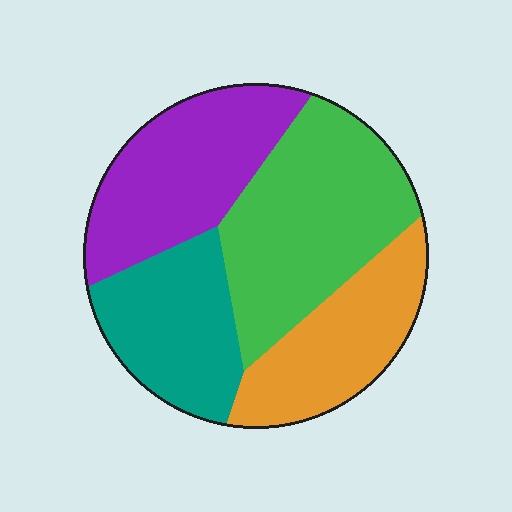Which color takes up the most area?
Green, at roughly 30%.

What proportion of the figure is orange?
Orange takes up about one fifth (1/5) of the figure.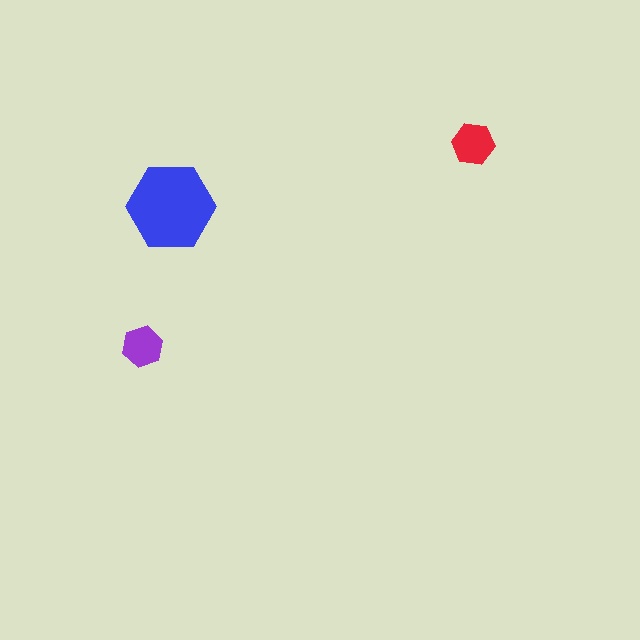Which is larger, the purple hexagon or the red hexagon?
The red one.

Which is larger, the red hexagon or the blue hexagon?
The blue one.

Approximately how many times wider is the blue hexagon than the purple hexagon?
About 2 times wider.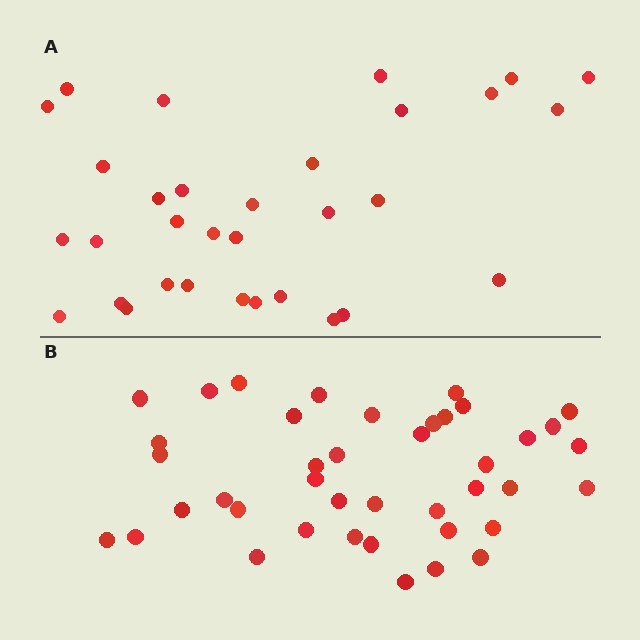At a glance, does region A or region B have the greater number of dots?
Region B (the bottom region) has more dots.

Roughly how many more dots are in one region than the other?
Region B has roughly 8 or so more dots than region A.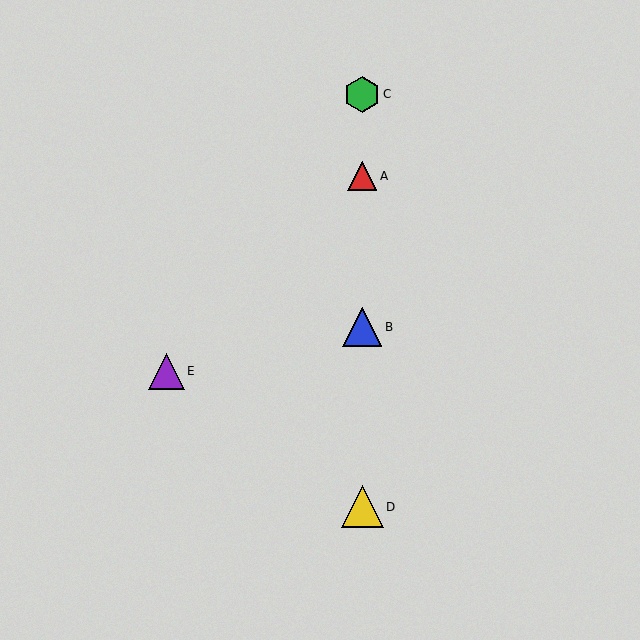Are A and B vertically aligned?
Yes, both are at x≈362.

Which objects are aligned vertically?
Objects A, B, C, D are aligned vertically.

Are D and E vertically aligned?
No, D is at x≈362 and E is at x≈166.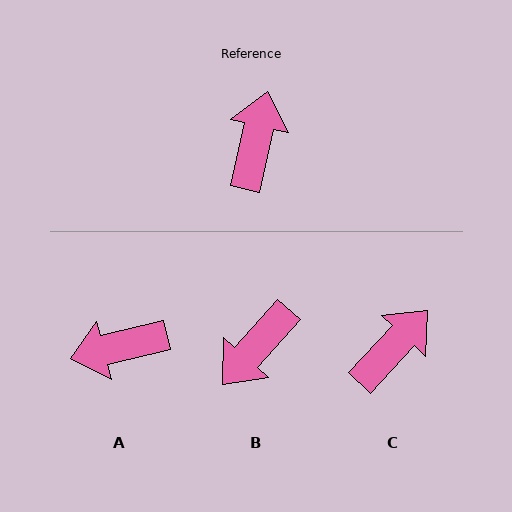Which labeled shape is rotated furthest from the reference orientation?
B, about 151 degrees away.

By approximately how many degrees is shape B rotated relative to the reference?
Approximately 151 degrees counter-clockwise.